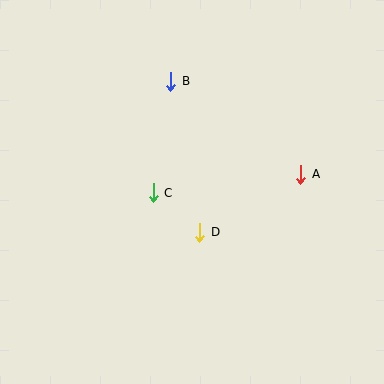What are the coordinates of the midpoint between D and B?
The midpoint between D and B is at (185, 157).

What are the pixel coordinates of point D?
Point D is at (199, 232).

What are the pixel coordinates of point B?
Point B is at (171, 81).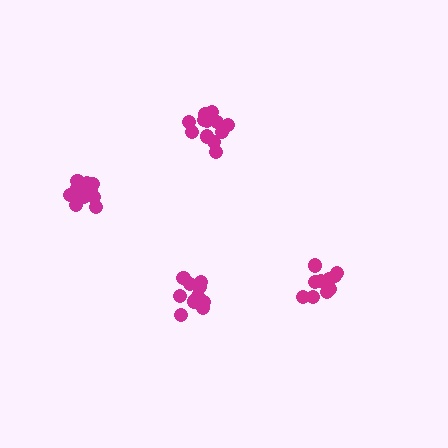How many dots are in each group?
Group 1: 10 dots, Group 2: 11 dots, Group 3: 13 dots, Group 4: 12 dots (46 total).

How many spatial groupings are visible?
There are 4 spatial groupings.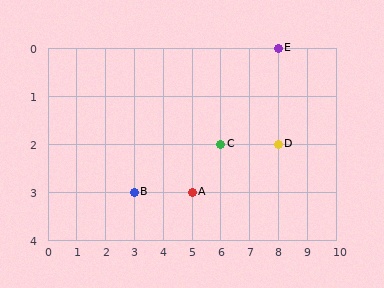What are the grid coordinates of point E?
Point E is at grid coordinates (8, 0).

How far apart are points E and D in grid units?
Points E and D are 2 rows apart.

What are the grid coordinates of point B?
Point B is at grid coordinates (3, 3).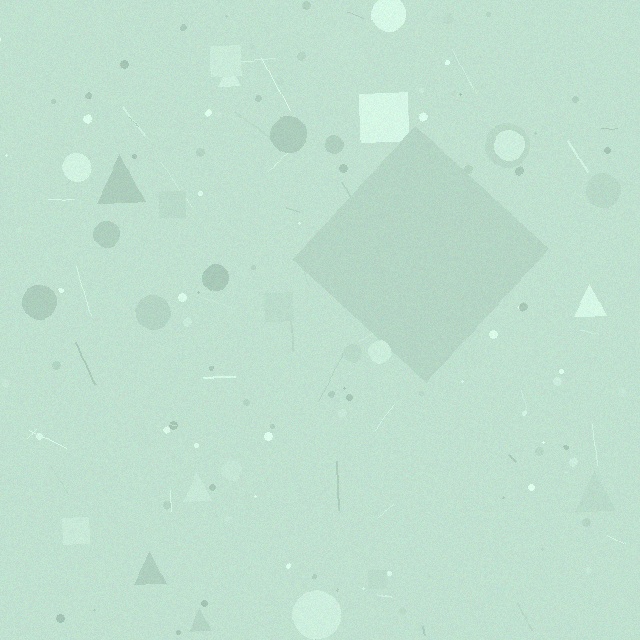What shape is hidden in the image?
A diamond is hidden in the image.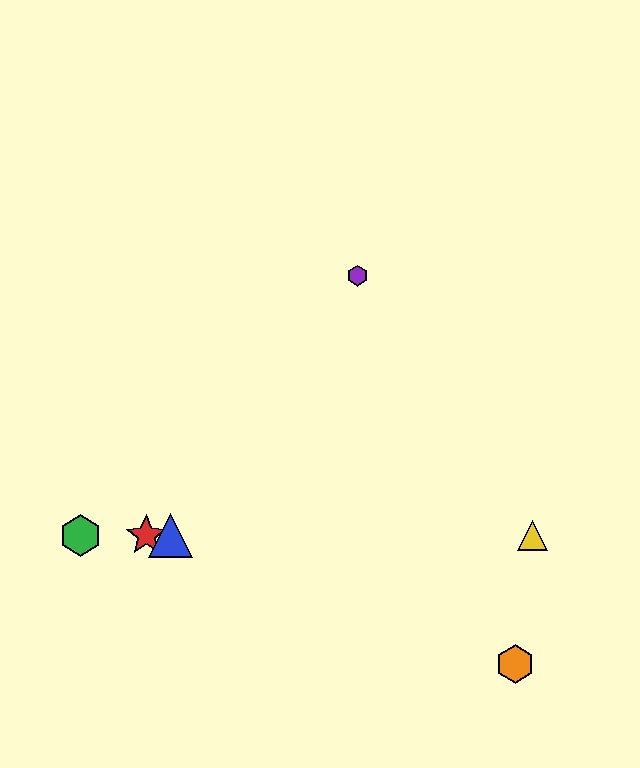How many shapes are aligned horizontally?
4 shapes (the red star, the blue triangle, the green hexagon, the yellow triangle) are aligned horizontally.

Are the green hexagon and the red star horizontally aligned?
Yes, both are at y≈535.